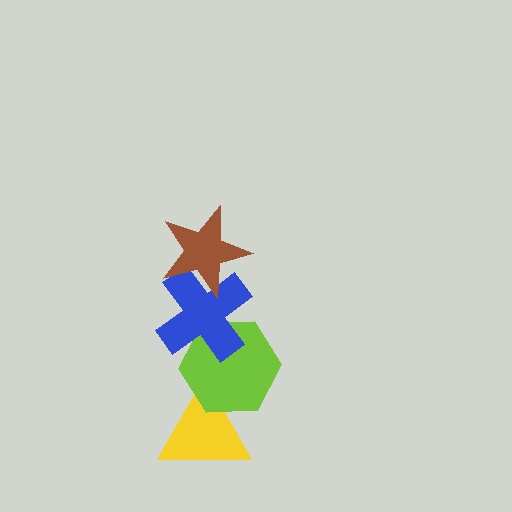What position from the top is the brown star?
The brown star is 1st from the top.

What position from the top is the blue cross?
The blue cross is 2nd from the top.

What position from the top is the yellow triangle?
The yellow triangle is 4th from the top.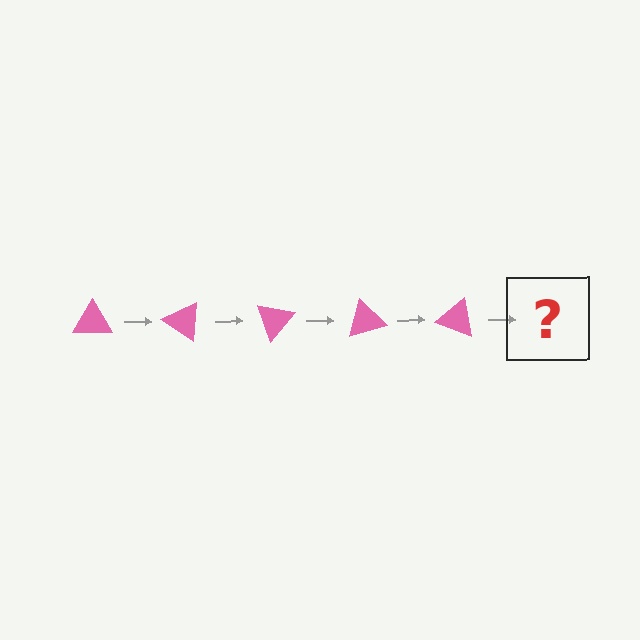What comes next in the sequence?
The next element should be a pink triangle rotated 175 degrees.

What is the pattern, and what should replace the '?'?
The pattern is that the triangle rotates 35 degrees each step. The '?' should be a pink triangle rotated 175 degrees.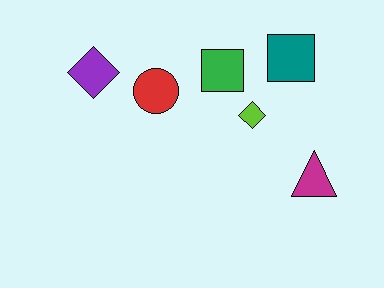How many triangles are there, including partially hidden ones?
There is 1 triangle.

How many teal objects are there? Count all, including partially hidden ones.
There is 1 teal object.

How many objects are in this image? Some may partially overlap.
There are 6 objects.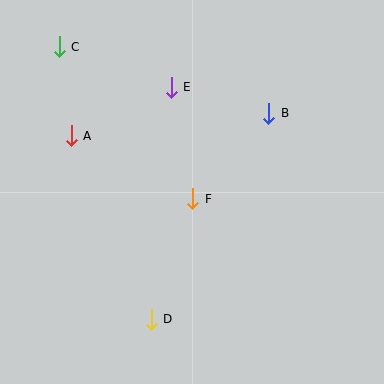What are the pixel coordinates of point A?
Point A is at (71, 136).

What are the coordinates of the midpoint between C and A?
The midpoint between C and A is at (65, 91).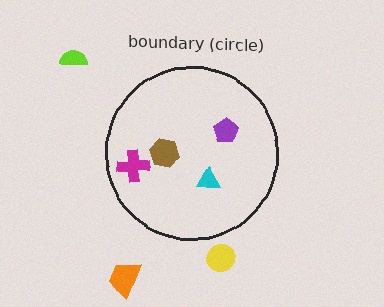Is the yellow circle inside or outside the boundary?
Outside.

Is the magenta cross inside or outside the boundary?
Inside.